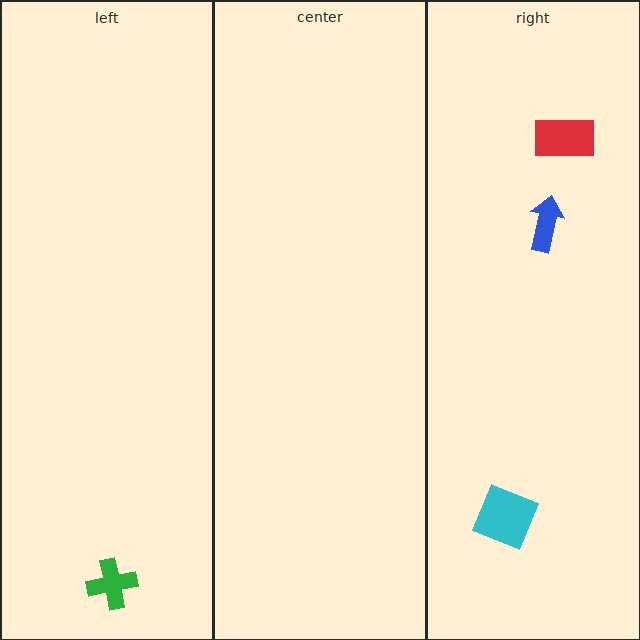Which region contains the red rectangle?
The right region.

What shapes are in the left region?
The green cross.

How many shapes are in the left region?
1.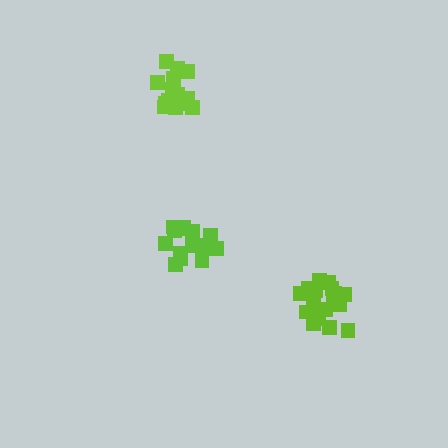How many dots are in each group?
Group 1: 16 dots, Group 2: 16 dots, Group 3: 21 dots (53 total).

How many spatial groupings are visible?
There are 3 spatial groupings.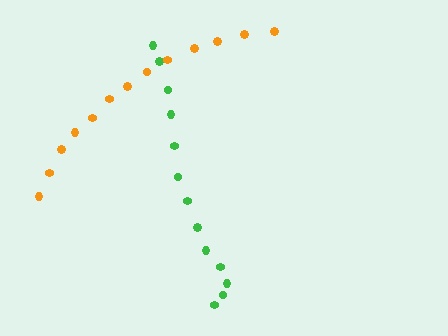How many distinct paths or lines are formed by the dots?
There are 2 distinct paths.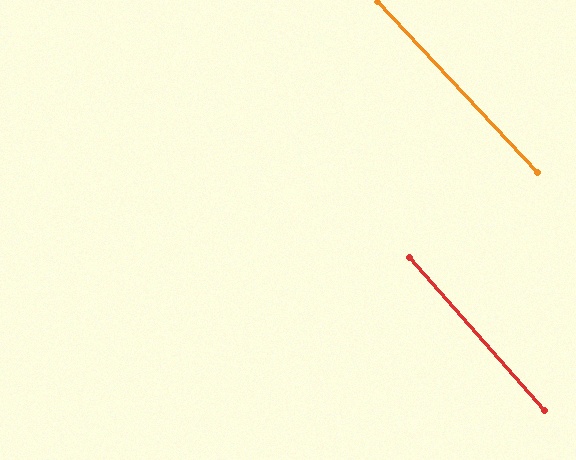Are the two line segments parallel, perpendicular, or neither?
Parallel — their directions differ by only 1.7°.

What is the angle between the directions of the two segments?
Approximately 2 degrees.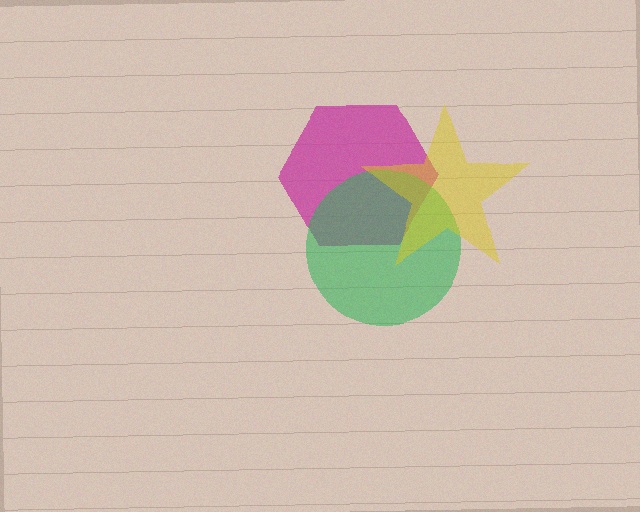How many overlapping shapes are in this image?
There are 3 overlapping shapes in the image.